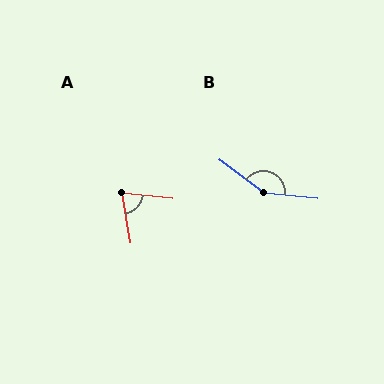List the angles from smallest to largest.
A (74°), B (150°).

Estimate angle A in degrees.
Approximately 74 degrees.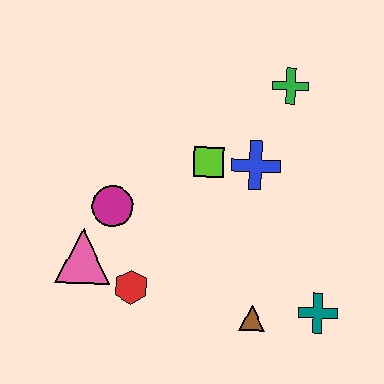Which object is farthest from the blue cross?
The pink triangle is farthest from the blue cross.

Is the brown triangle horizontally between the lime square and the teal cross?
Yes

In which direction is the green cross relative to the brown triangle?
The green cross is above the brown triangle.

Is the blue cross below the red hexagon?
No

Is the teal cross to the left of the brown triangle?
No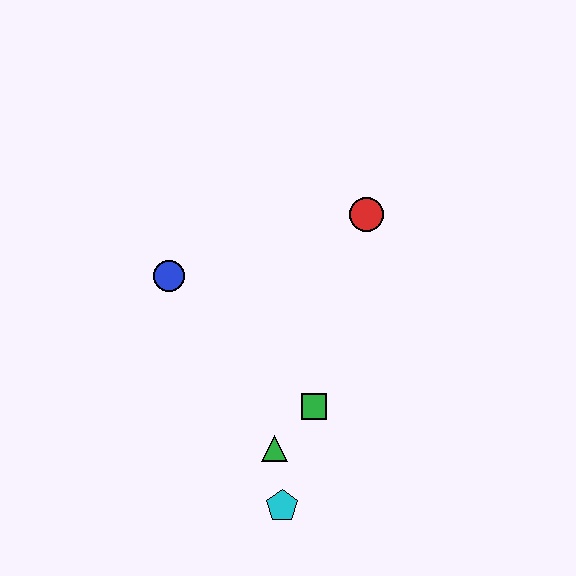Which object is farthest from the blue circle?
The cyan pentagon is farthest from the blue circle.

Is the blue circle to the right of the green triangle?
No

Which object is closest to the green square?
The green triangle is closest to the green square.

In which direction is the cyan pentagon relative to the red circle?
The cyan pentagon is below the red circle.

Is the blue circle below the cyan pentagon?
No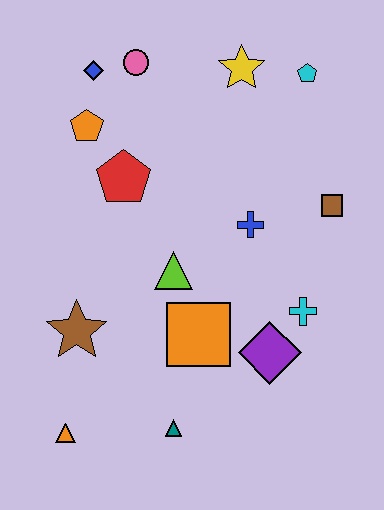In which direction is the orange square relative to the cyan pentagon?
The orange square is below the cyan pentagon.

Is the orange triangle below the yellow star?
Yes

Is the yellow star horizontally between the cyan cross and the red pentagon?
Yes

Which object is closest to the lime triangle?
The orange square is closest to the lime triangle.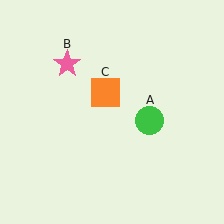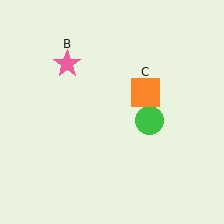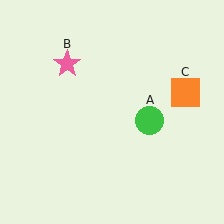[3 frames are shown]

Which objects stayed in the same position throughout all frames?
Green circle (object A) and pink star (object B) remained stationary.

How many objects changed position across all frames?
1 object changed position: orange square (object C).